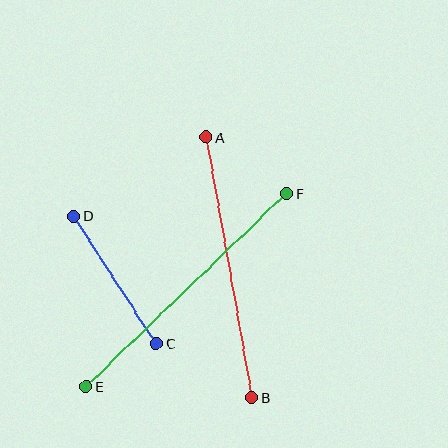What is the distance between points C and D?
The distance is approximately 152 pixels.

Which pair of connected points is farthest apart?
Points E and F are farthest apart.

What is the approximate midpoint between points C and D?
The midpoint is at approximately (115, 280) pixels.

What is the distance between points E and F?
The distance is approximately 278 pixels.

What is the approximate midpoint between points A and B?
The midpoint is at approximately (229, 267) pixels.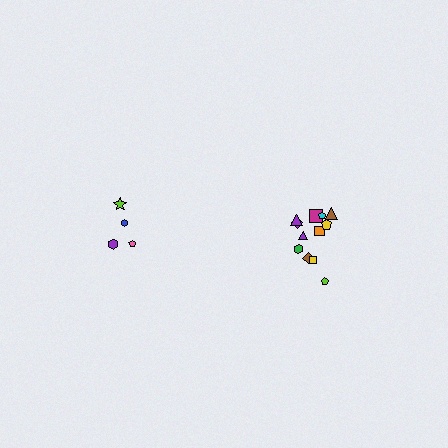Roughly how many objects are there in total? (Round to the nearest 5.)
Roughly 15 objects in total.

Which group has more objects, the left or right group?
The right group.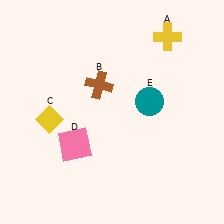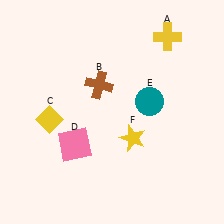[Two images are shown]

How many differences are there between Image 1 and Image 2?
There is 1 difference between the two images.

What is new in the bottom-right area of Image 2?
A yellow star (F) was added in the bottom-right area of Image 2.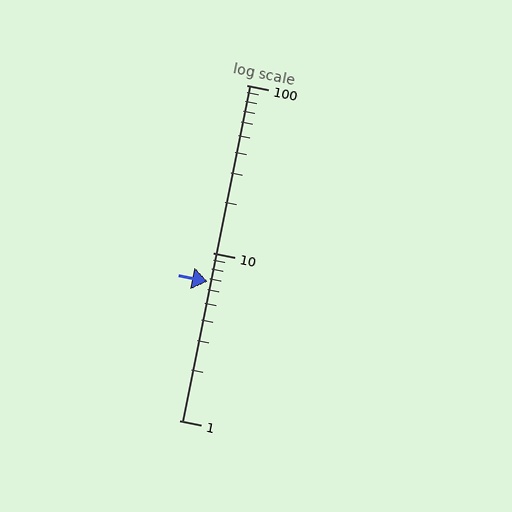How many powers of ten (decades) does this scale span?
The scale spans 2 decades, from 1 to 100.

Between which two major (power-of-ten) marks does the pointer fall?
The pointer is between 1 and 10.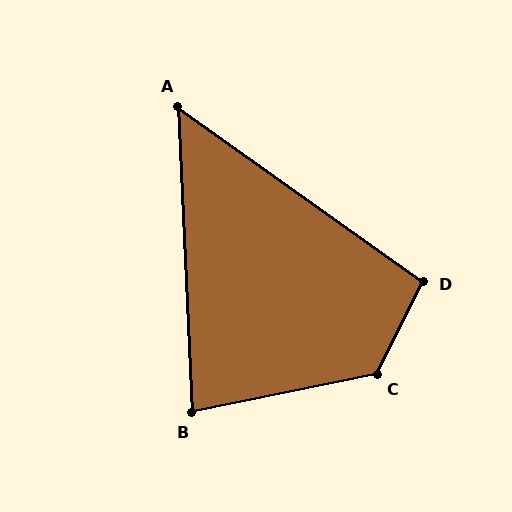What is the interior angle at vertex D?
Approximately 99 degrees (obtuse).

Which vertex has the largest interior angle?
C, at approximately 128 degrees.